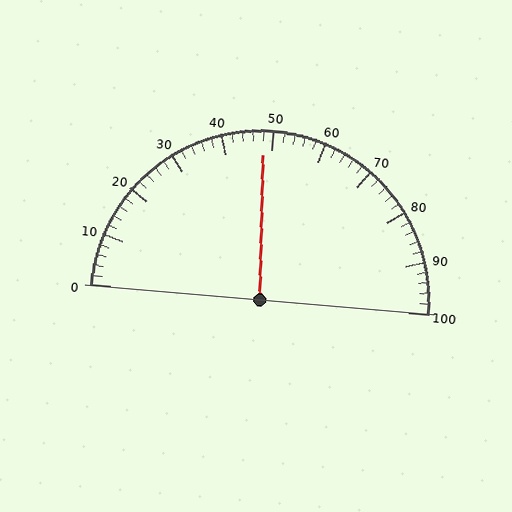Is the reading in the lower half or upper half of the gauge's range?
The reading is in the lower half of the range (0 to 100).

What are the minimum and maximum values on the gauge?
The gauge ranges from 0 to 100.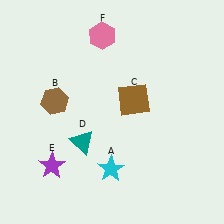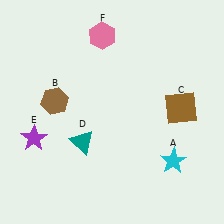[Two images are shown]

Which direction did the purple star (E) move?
The purple star (E) moved up.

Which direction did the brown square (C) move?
The brown square (C) moved right.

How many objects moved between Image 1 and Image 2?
3 objects moved between the two images.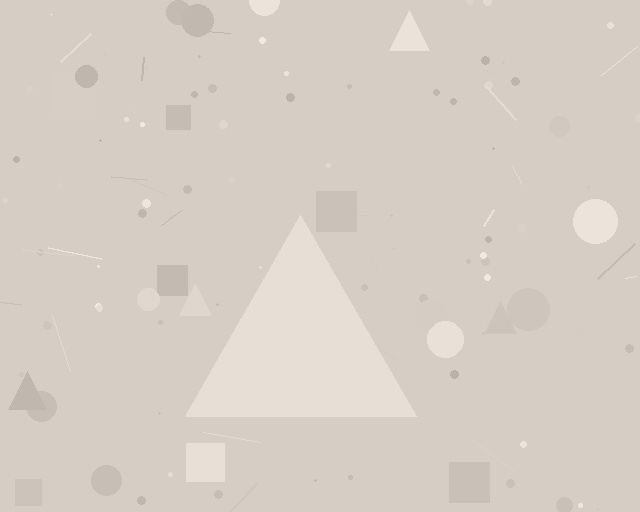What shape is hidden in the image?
A triangle is hidden in the image.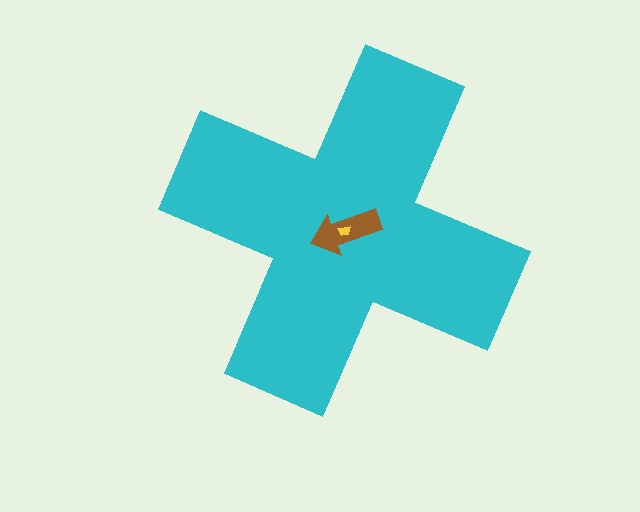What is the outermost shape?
The cyan cross.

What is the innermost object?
The yellow trapezoid.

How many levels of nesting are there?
3.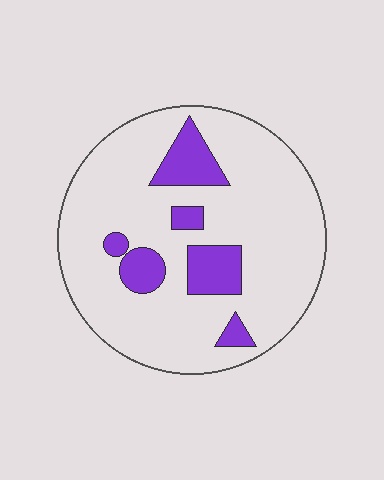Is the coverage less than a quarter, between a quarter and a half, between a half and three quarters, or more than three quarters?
Less than a quarter.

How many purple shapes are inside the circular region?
6.